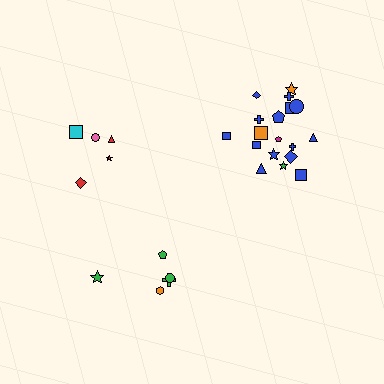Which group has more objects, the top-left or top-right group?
The top-right group.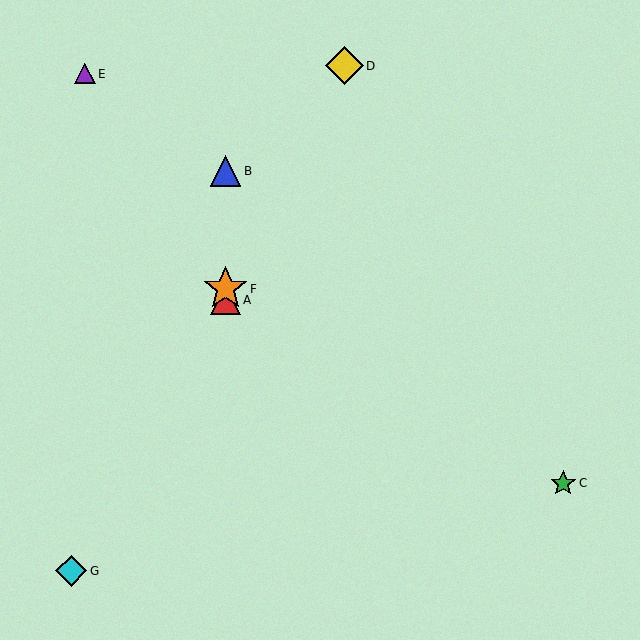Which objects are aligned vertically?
Objects A, B, F are aligned vertically.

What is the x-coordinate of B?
Object B is at x≈225.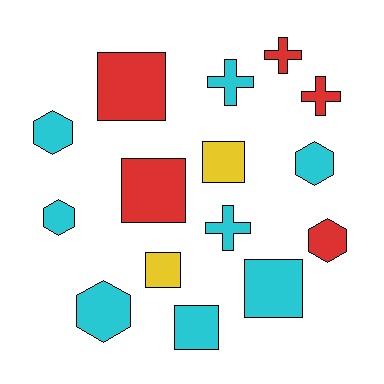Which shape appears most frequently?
Square, with 6 objects.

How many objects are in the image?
There are 15 objects.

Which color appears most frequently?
Cyan, with 8 objects.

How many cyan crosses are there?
There are 2 cyan crosses.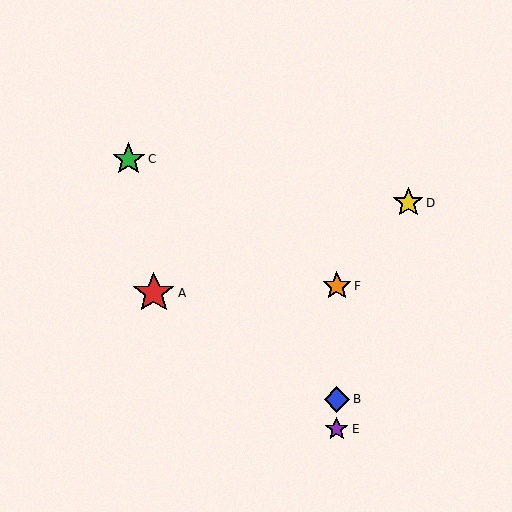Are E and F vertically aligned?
Yes, both are at x≈337.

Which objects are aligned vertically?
Objects B, E, F are aligned vertically.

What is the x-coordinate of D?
Object D is at x≈408.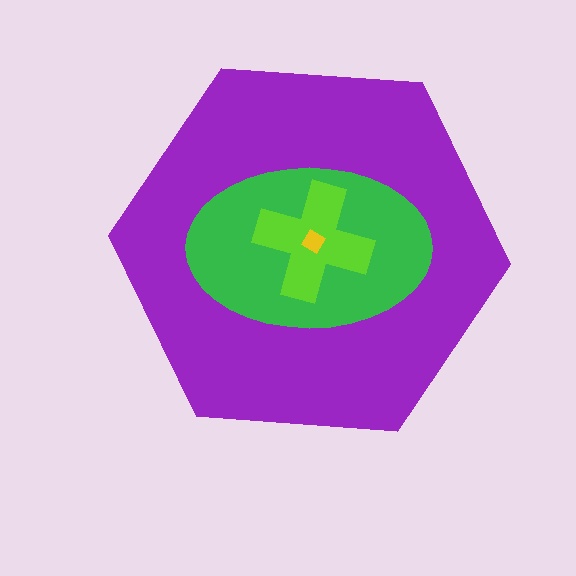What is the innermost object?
The yellow diamond.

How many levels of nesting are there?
4.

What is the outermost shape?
The purple hexagon.